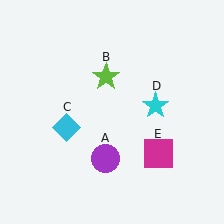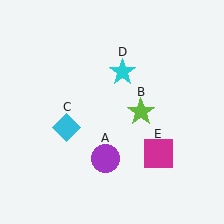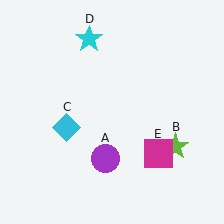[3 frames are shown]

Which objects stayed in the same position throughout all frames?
Purple circle (object A) and cyan diamond (object C) and magenta square (object E) remained stationary.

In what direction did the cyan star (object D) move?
The cyan star (object D) moved up and to the left.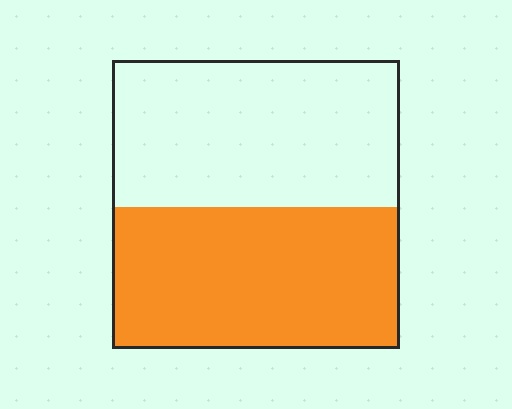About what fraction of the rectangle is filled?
About one half (1/2).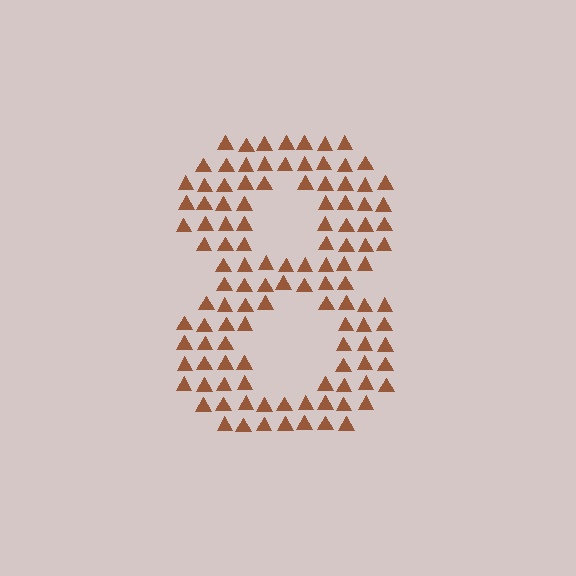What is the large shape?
The large shape is the digit 8.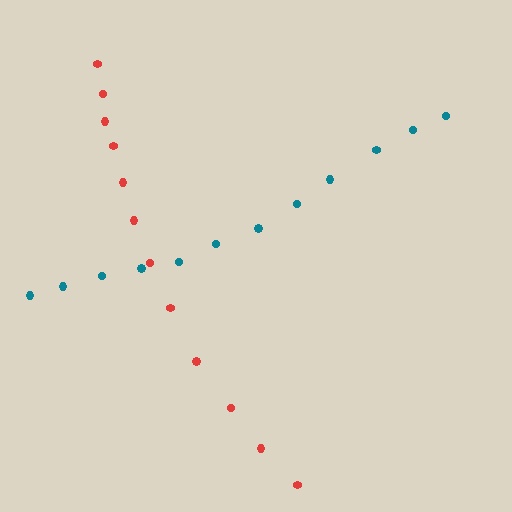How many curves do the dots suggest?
There are 2 distinct paths.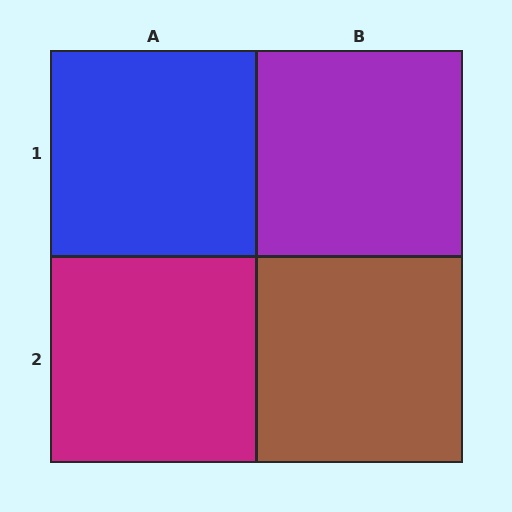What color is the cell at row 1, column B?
Purple.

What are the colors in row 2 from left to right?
Magenta, brown.